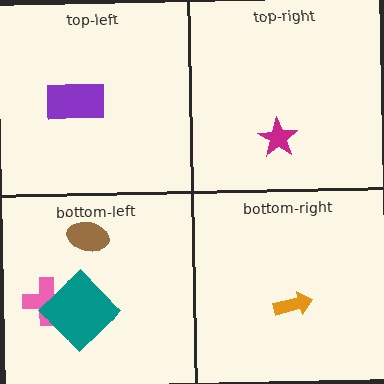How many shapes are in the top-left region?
1.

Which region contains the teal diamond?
The bottom-left region.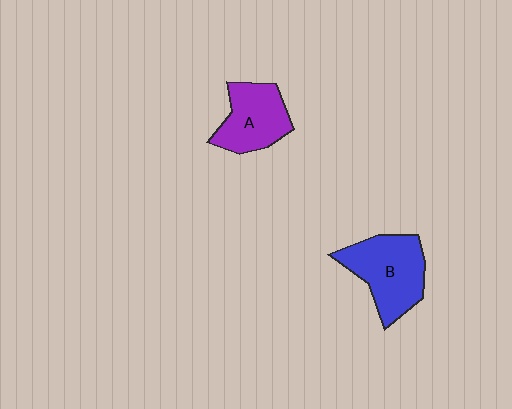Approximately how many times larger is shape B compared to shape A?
Approximately 1.3 times.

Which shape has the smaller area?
Shape A (purple).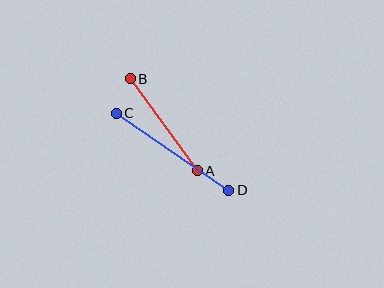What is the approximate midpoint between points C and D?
The midpoint is at approximately (172, 152) pixels.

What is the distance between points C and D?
The distance is approximately 137 pixels.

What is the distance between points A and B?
The distance is approximately 114 pixels.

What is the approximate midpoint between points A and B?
The midpoint is at approximately (164, 125) pixels.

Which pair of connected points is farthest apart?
Points C and D are farthest apart.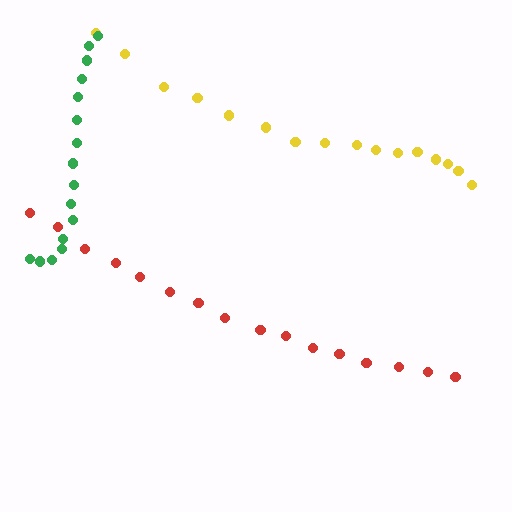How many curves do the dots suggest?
There are 3 distinct paths.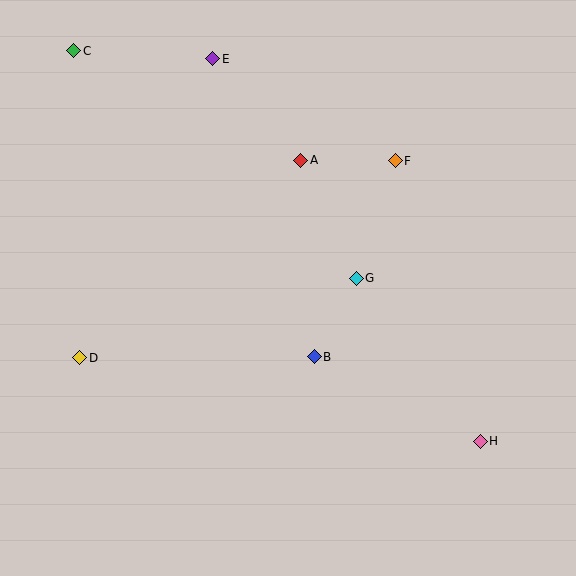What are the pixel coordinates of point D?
Point D is at (80, 358).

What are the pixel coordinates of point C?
Point C is at (74, 51).